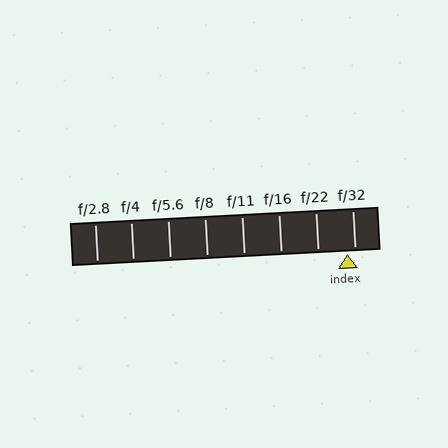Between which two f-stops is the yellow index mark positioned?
The index mark is between f/22 and f/32.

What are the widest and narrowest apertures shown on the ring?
The widest aperture shown is f/2.8 and the narrowest is f/32.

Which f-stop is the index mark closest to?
The index mark is closest to f/32.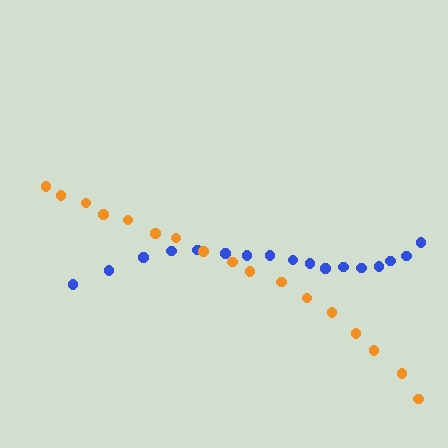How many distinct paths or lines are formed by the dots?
There are 2 distinct paths.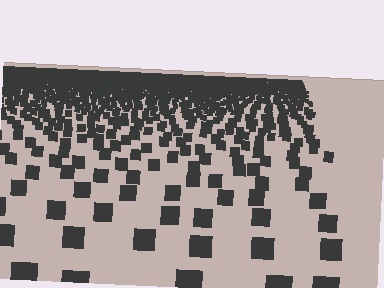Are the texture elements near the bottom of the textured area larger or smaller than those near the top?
Larger. Near the bottom, elements are closer to the viewer and appear at a bigger on-screen size.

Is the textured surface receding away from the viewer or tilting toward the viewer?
The surface is receding away from the viewer. Texture elements get smaller and denser toward the top.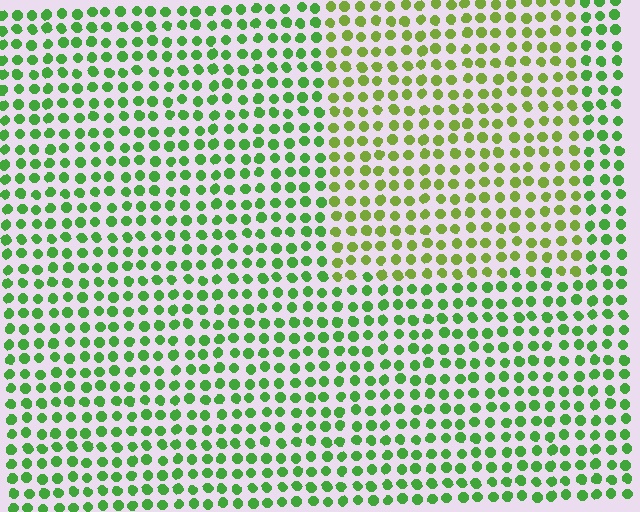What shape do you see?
I see a rectangle.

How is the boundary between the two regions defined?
The boundary is defined purely by a slight shift in hue (about 30 degrees). Spacing, size, and orientation are identical on both sides.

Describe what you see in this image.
The image is filled with small green elements in a uniform arrangement. A rectangle-shaped region is visible where the elements are tinted to a slightly different hue, forming a subtle color boundary.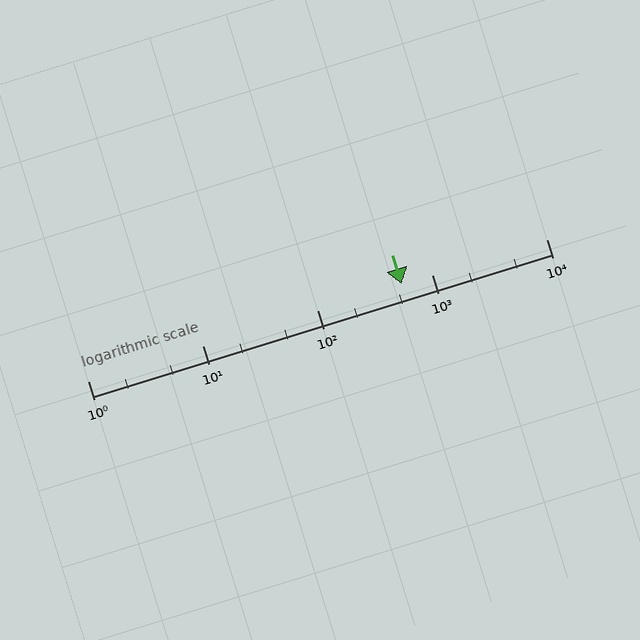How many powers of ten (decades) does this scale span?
The scale spans 4 decades, from 1 to 10000.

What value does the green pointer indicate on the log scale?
The pointer indicates approximately 550.